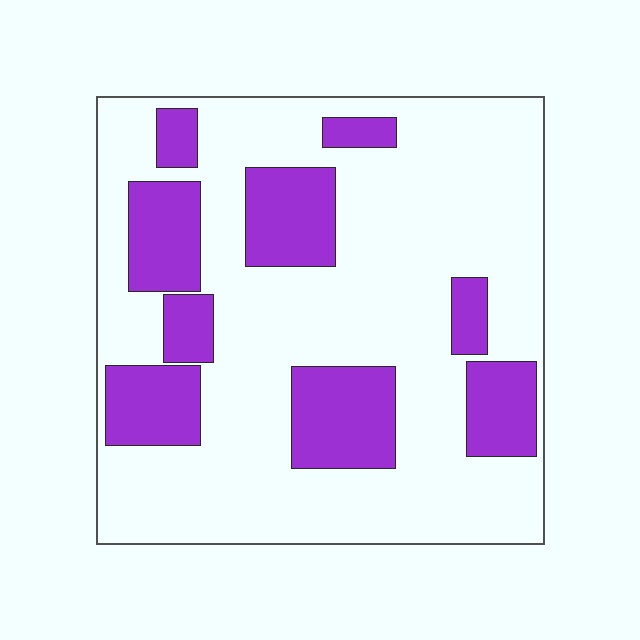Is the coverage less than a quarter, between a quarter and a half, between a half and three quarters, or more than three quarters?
Between a quarter and a half.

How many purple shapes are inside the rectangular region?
9.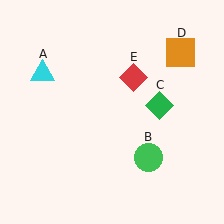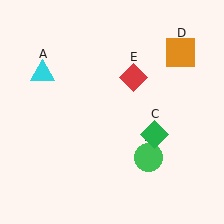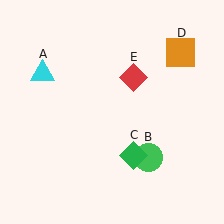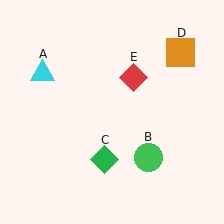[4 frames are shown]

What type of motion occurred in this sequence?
The green diamond (object C) rotated clockwise around the center of the scene.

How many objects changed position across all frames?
1 object changed position: green diamond (object C).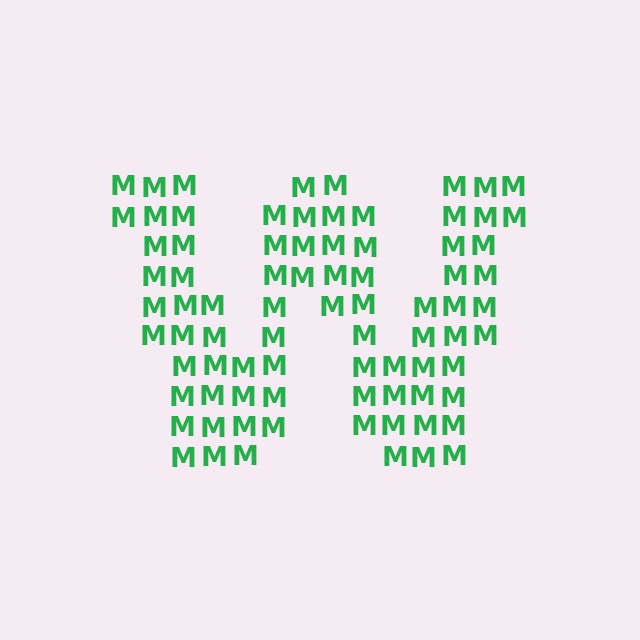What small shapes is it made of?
It is made of small letter M's.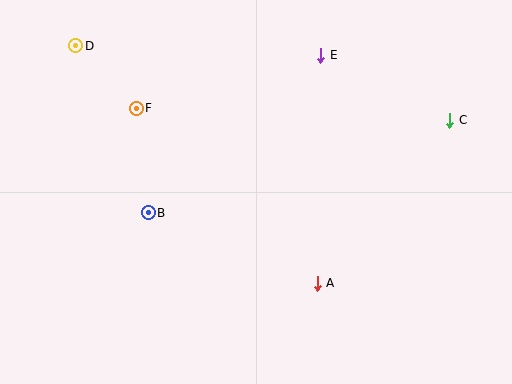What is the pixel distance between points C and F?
The distance between C and F is 314 pixels.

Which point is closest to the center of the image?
Point B at (148, 213) is closest to the center.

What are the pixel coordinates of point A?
Point A is at (317, 283).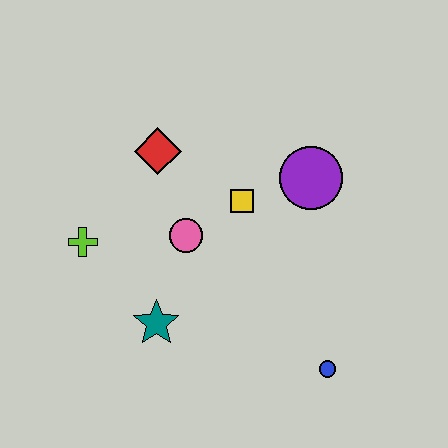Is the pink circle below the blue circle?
No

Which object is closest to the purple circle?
The yellow square is closest to the purple circle.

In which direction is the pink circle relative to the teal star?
The pink circle is above the teal star.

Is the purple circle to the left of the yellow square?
No